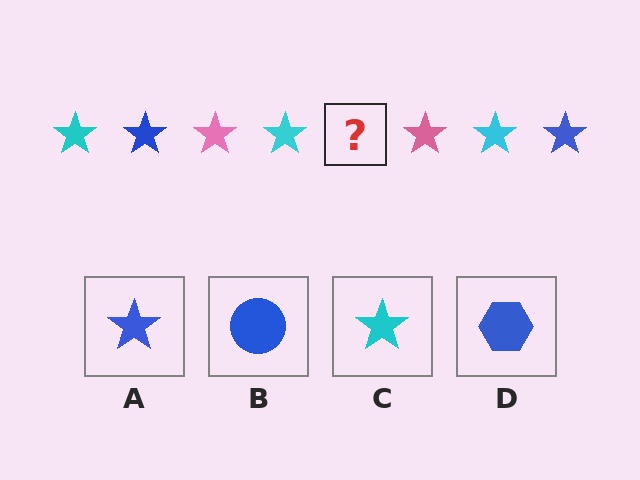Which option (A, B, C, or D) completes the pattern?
A.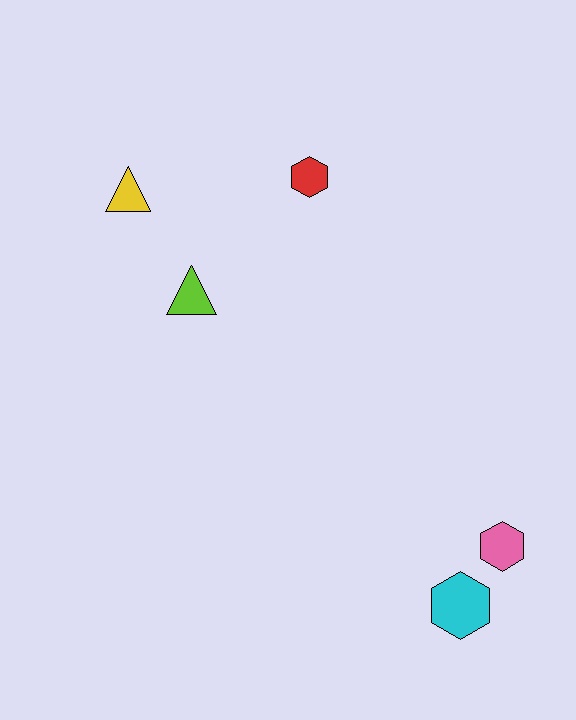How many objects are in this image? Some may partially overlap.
There are 5 objects.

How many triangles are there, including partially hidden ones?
There are 2 triangles.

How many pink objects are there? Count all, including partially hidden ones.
There is 1 pink object.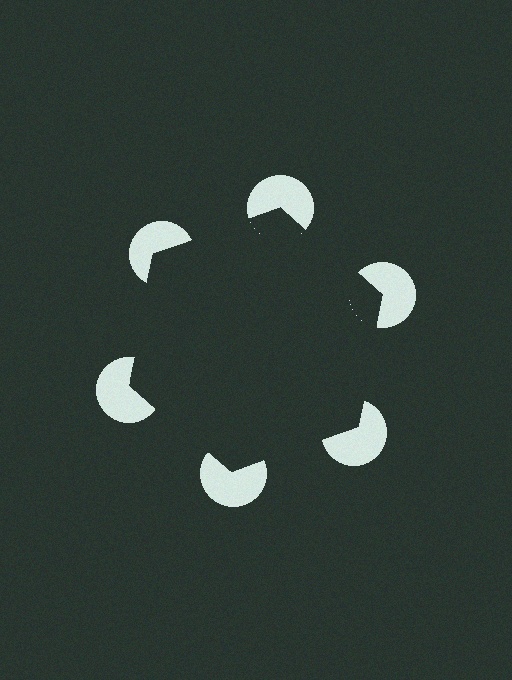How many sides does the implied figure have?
6 sides.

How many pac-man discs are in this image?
There are 6 — one at each vertex of the illusory hexagon.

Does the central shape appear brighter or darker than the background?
It typically appears slightly darker than the background, even though no actual brightness change is drawn.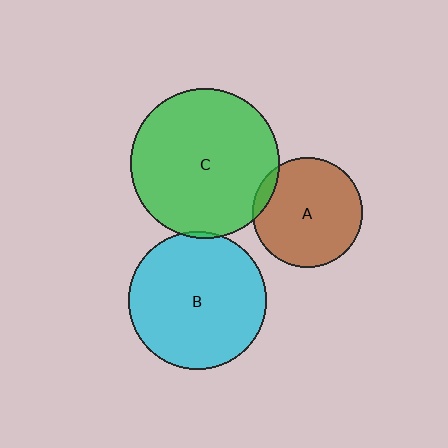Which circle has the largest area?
Circle C (green).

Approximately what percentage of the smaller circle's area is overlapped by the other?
Approximately 5%.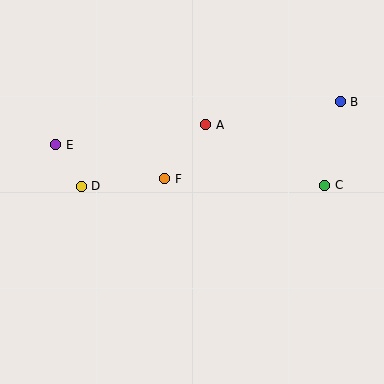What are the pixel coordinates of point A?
Point A is at (206, 125).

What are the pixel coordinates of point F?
Point F is at (165, 179).